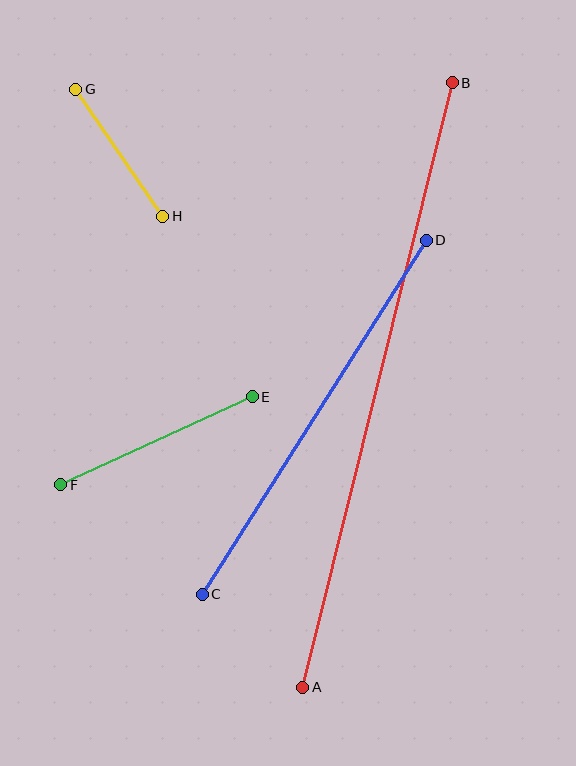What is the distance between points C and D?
The distance is approximately 419 pixels.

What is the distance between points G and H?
The distance is approximately 154 pixels.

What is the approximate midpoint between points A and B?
The midpoint is at approximately (377, 385) pixels.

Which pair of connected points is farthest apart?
Points A and B are farthest apart.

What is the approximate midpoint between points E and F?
The midpoint is at approximately (157, 441) pixels.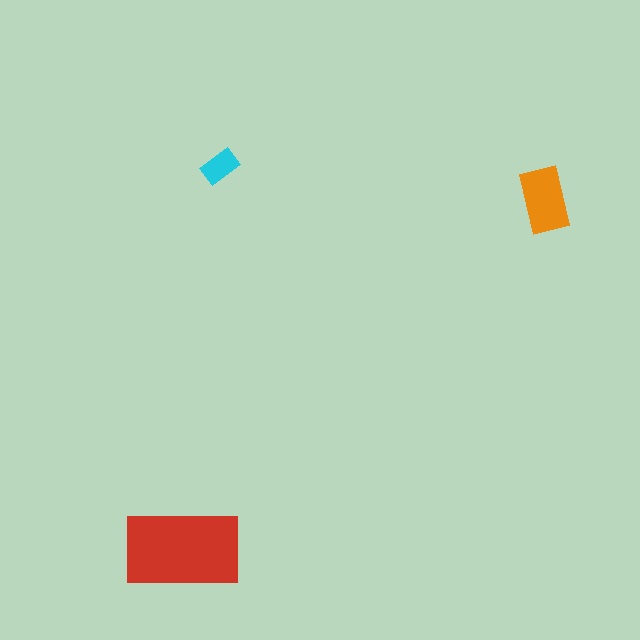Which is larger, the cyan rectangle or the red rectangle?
The red one.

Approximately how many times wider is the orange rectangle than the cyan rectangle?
About 1.5 times wider.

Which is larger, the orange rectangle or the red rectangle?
The red one.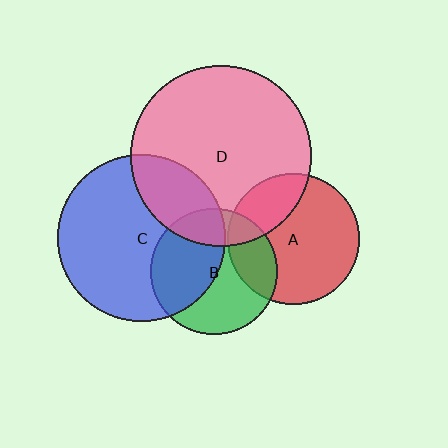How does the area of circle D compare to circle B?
Approximately 2.0 times.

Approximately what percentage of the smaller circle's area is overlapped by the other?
Approximately 20%.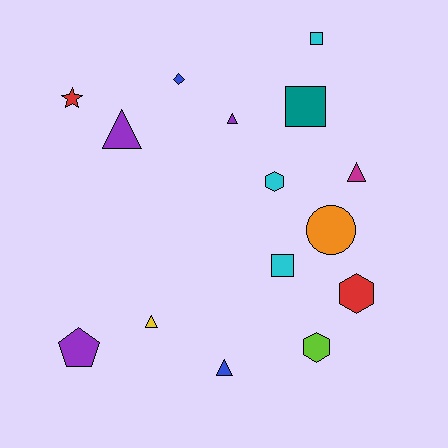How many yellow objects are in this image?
There is 1 yellow object.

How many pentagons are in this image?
There is 1 pentagon.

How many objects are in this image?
There are 15 objects.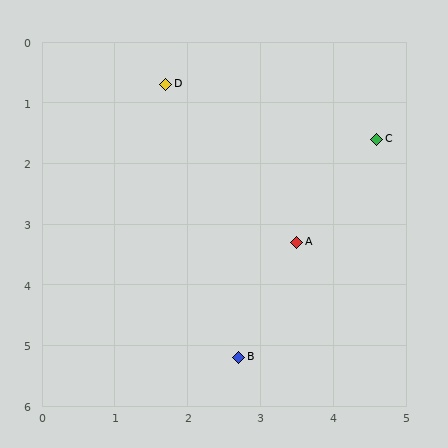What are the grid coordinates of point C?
Point C is at approximately (4.6, 1.6).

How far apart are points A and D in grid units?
Points A and D are about 3.2 grid units apart.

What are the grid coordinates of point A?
Point A is at approximately (3.5, 3.3).